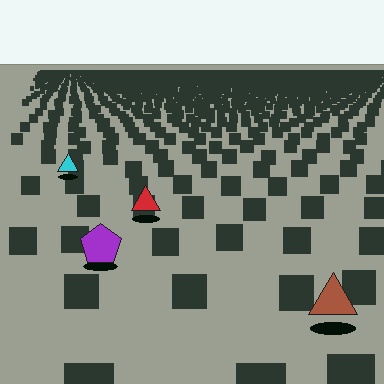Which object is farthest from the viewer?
The cyan triangle is farthest from the viewer. It appears smaller and the ground texture around it is denser.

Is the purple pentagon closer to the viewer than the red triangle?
Yes. The purple pentagon is closer — you can tell from the texture gradient: the ground texture is coarser near it.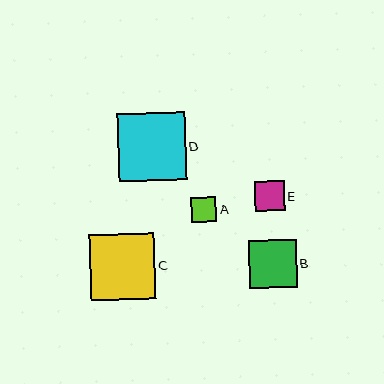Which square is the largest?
Square D is the largest with a size of approximately 68 pixels.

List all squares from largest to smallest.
From largest to smallest: D, C, B, E, A.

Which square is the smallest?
Square A is the smallest with a size of approximately 25 pixels.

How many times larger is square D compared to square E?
Square D is approximately 2.3 times the size of square E.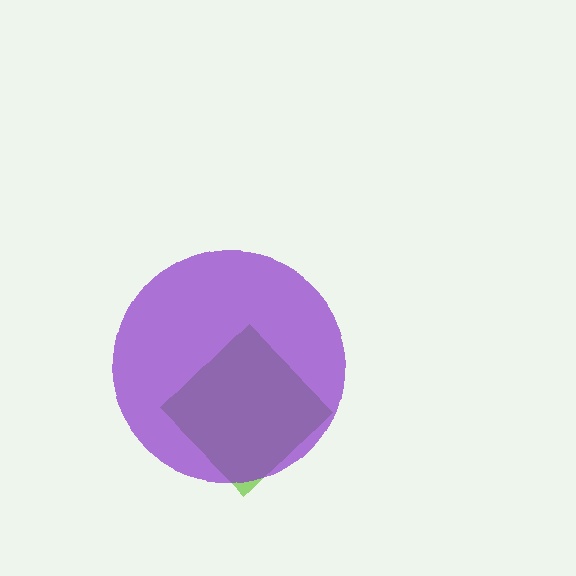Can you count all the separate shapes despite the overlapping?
Yes, there are 2 separate shapes.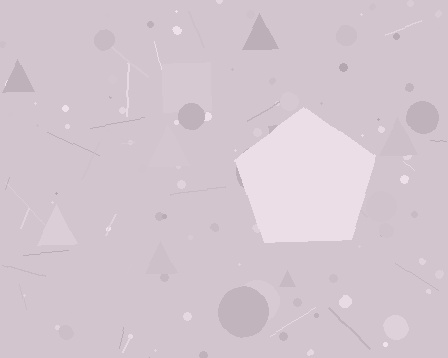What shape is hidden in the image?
A pentagon is hidden in the image.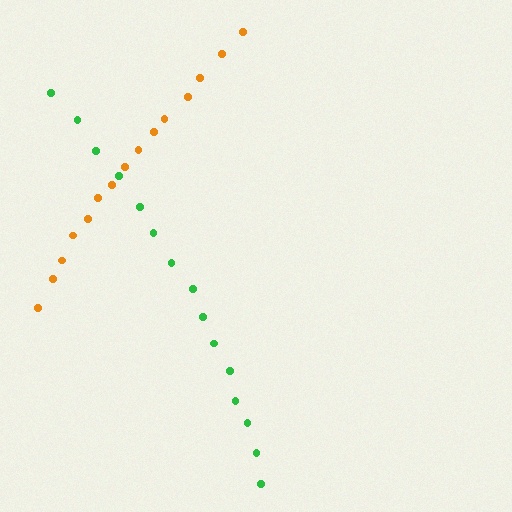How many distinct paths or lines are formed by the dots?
There are 2 distinct paths.